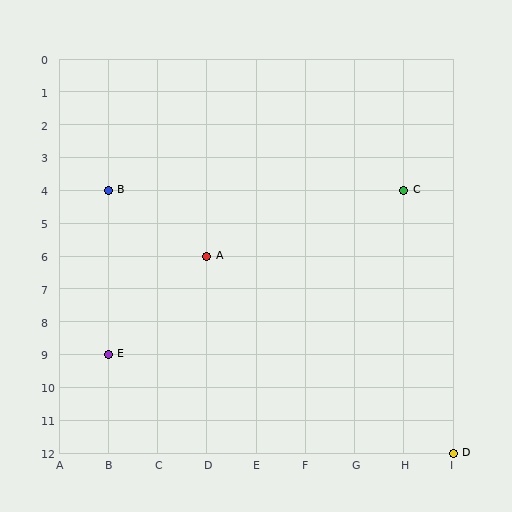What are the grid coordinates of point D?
Point D is at grid coordinates (I, 12).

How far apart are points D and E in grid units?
Points D and E are 7 columns and 3 rows apart (about 7.6 grid units diagonally).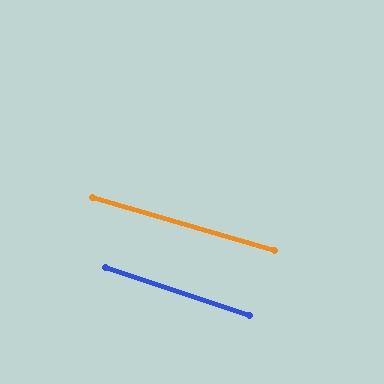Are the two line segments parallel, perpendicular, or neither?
Parallel — their directions differ by only 1.9°.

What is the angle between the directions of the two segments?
Approximately 2 degrees.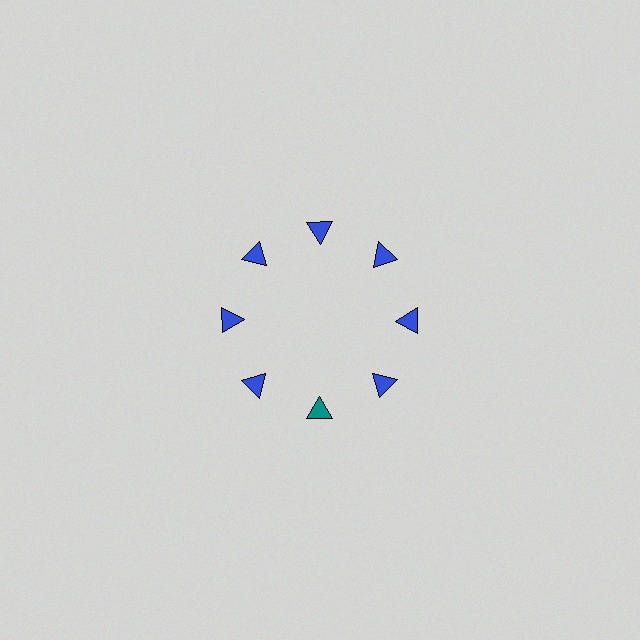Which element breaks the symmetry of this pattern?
The teal triangle at roughly the 6 o'clock position breaks the symmetry. All other shapes are blue triangles.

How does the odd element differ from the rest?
It has a different color: teal instead of blue.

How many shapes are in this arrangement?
There are 8 shapes arranged in a ring pattern.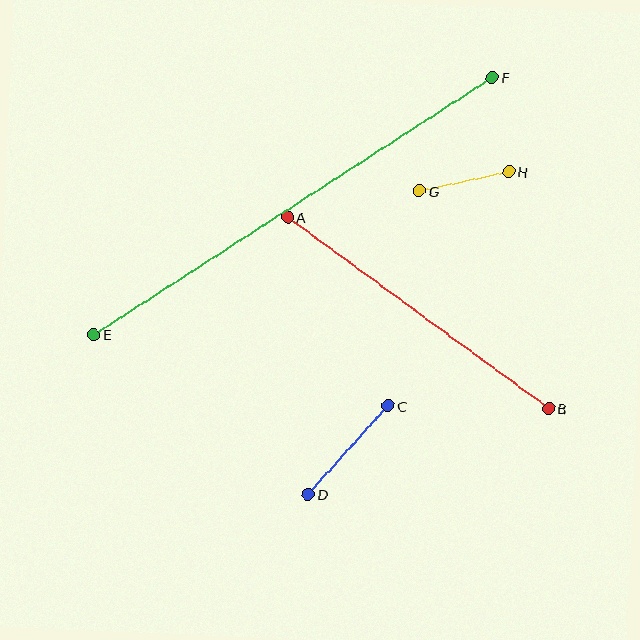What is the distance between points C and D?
The distance is approximately 120 pixels.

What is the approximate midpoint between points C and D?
The midpoint is at approximately (348, 450) pixels.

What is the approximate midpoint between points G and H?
The midpoint is at approximately (464, 181) pixels.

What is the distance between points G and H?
The distance is approximately 91 pixels.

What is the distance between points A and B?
The distance is approximately 324 pixels.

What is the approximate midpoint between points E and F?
The midpoint is at approximately (293, 206) pixels.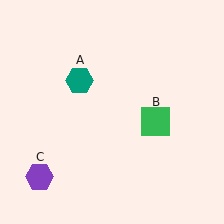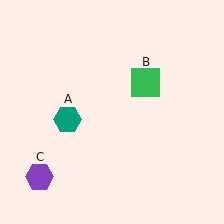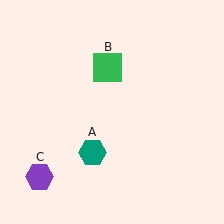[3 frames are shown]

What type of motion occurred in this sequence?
The teal hexagon (object A), green square (object B) rotated counterclockwise around the center of the scene.